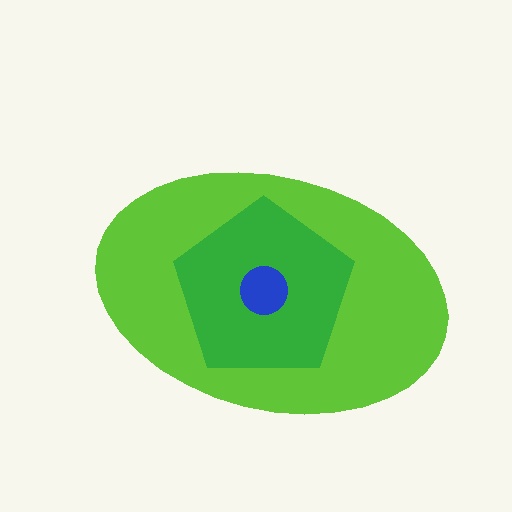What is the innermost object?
The blue circle.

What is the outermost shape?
The lime ellipse.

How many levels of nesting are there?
3.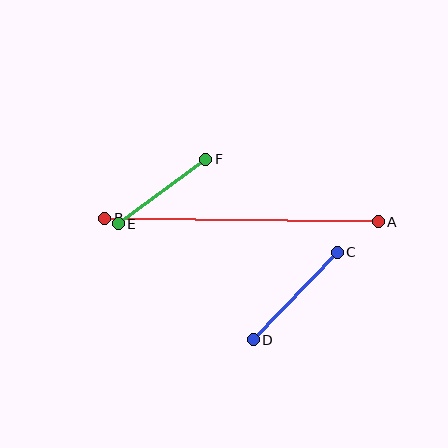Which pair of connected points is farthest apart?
Points A and B are farthest apart.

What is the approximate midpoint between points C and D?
The midpoint is at approximately (295, 296) pixels.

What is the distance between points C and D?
The distance is approximately 122 pixels.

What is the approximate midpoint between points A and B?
The midpoint is at approximately (241, 220) pixels.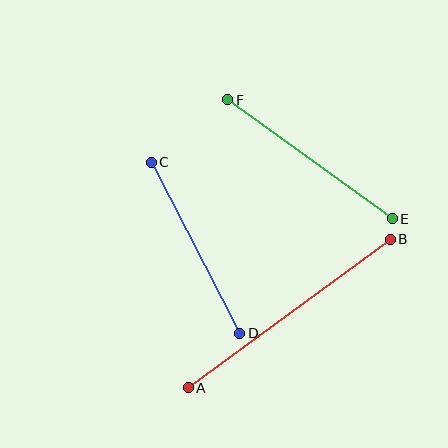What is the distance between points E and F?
The distance is approximately 203 pixels.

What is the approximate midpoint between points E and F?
The midpoint is at approximately (310, 159) pixels.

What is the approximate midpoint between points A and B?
The midpoint is at approximately (289, 314) pixels.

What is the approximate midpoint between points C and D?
The midpoint is at approximately (196, 248) pixels.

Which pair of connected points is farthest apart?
Points A and B are farthest apart.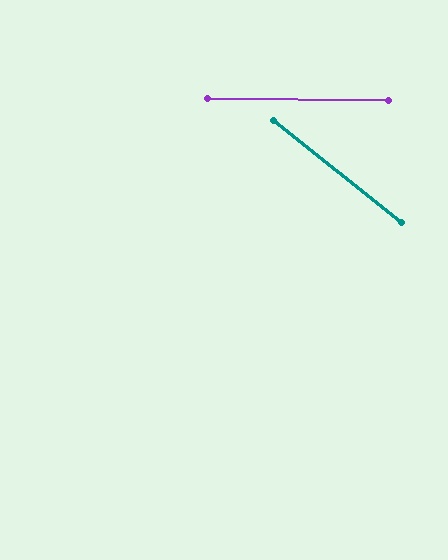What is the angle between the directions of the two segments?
Approximately 38 degrees.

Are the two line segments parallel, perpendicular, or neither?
Neither parallel nor perpendicular — they differ by about 38°.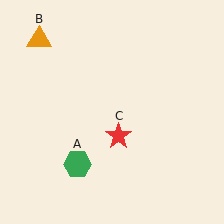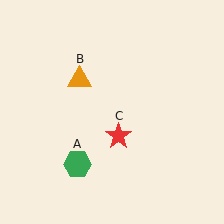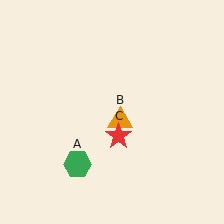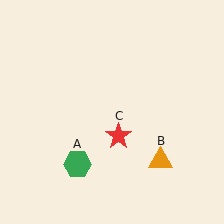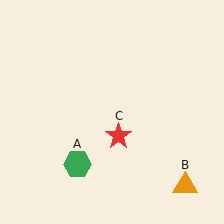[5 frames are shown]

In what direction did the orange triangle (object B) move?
The orange triangle (object B) moved down and to the right.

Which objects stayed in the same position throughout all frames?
Green hexagon (object A) and red star (object C) remained stationary.